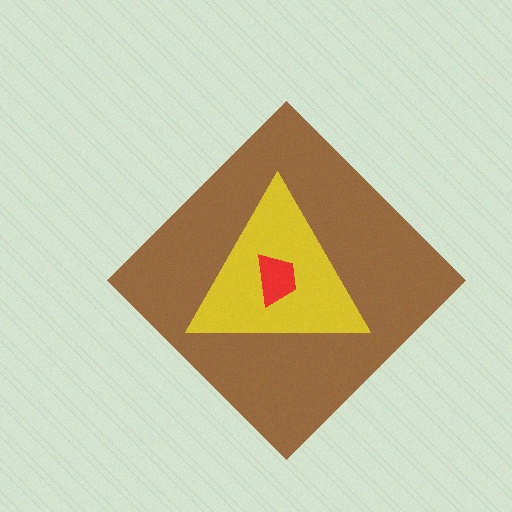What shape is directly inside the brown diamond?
The yellow triangle.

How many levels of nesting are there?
3.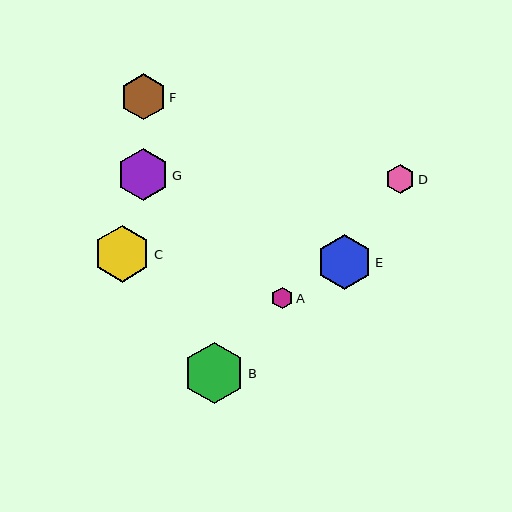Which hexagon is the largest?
Hexagon B is the largest with a size of approximately 61 pixels.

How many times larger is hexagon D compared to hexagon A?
Hexagon D is approximately 1.4 times the size of hexagon A.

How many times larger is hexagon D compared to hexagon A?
Hexagon D is approximately 1.4 times the size of hexagon A.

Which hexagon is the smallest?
Hexagon A is the smallest with a size of approximately 22 pixels.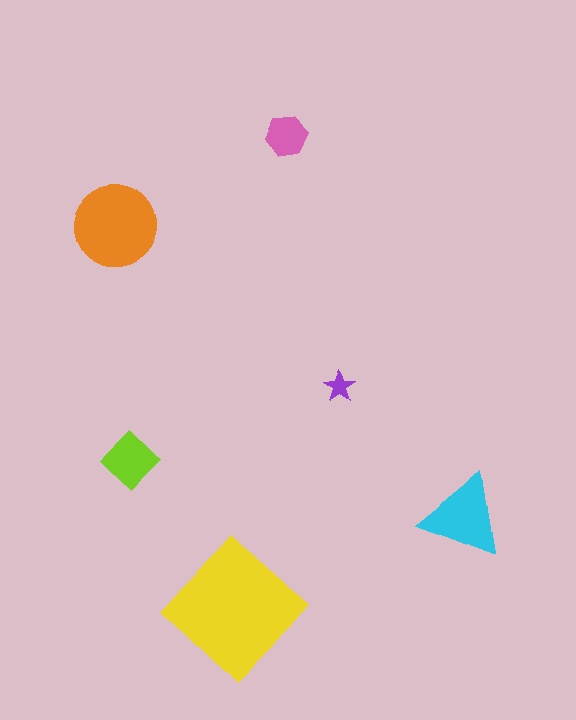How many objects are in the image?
There are 6 objects in the image.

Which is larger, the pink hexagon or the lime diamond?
The lime diamond.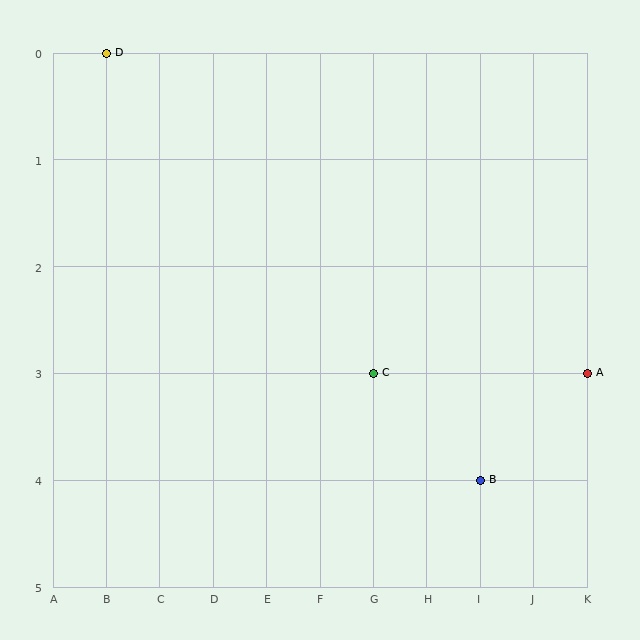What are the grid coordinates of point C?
Point C is at grid coordinates (G, 3).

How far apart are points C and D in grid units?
Points C and D are 5 columns and 3 rows apart (about 5.8 grid units diagonally).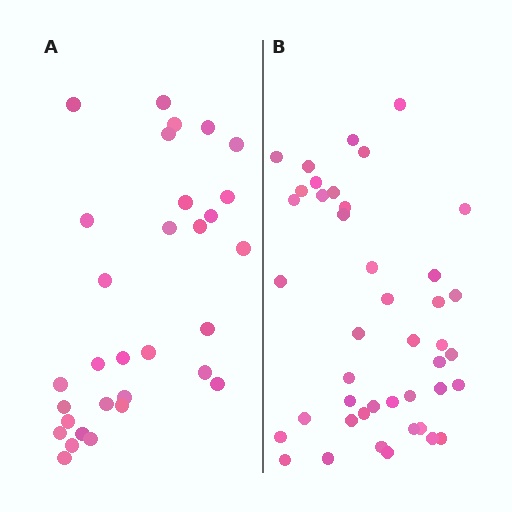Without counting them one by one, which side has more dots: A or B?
Region B (the right region) has more dots.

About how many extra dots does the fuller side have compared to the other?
Region B has roughly 12 or so more dots than region A.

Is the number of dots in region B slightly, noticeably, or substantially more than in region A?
Region B has noticeably more, but not dramatically so. The ratio is roughly 1.4 to 1.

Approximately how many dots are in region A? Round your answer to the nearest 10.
About 30 dots. (The exact count is 31, which rounds to 30.)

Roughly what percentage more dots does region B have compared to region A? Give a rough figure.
About 40% more.